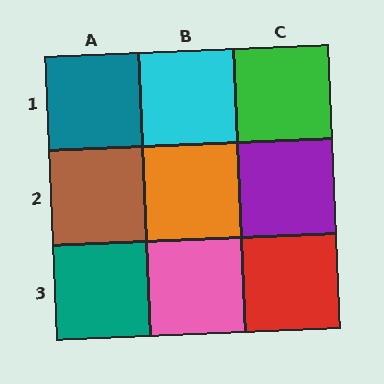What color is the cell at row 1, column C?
Green.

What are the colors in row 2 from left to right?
Brown, orange, purple.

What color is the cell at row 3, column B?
Pink.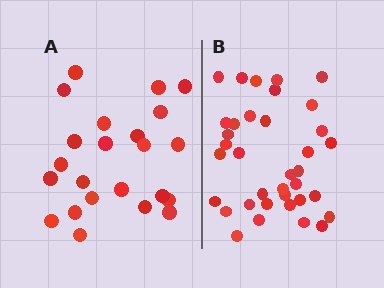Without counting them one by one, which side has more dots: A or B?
Region B (the right region) has more dots.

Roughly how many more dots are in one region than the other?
Region B has approximately 15 more dots than region A.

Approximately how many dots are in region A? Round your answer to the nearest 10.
About 20 dots. (The exact count is 23, which rounds to 20.)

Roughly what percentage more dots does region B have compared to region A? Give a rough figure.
About 55% more.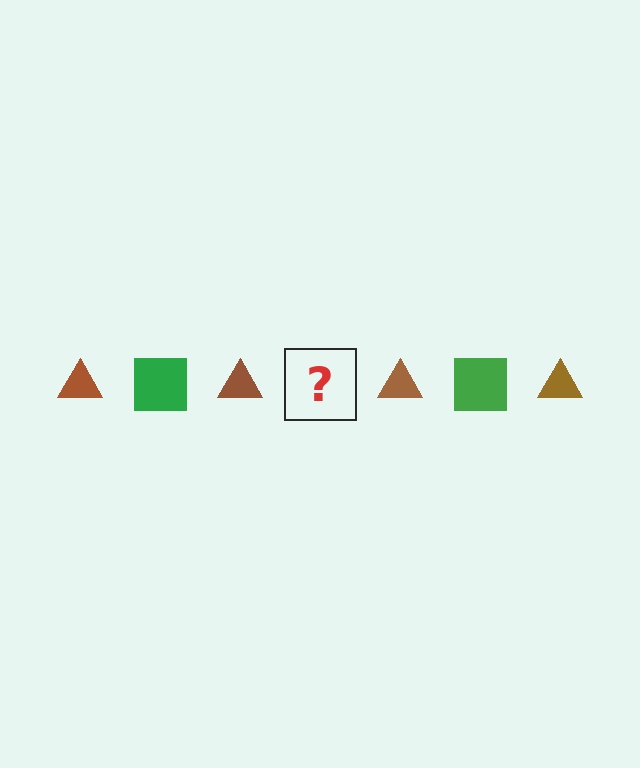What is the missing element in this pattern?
The missing element is a green square.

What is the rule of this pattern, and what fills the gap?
The rule is that the pattern alternates between brown triangle and green square. The gap should be filled with a green square.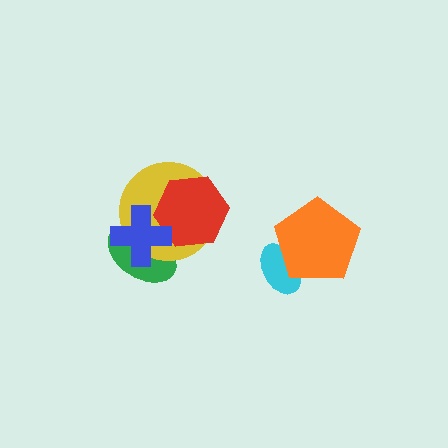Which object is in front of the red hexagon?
The blue cross is in front of the red hexagon.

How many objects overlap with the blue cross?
3 objects overlap with the blue cross.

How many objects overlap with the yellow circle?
3 objects overlap with the yellow circle.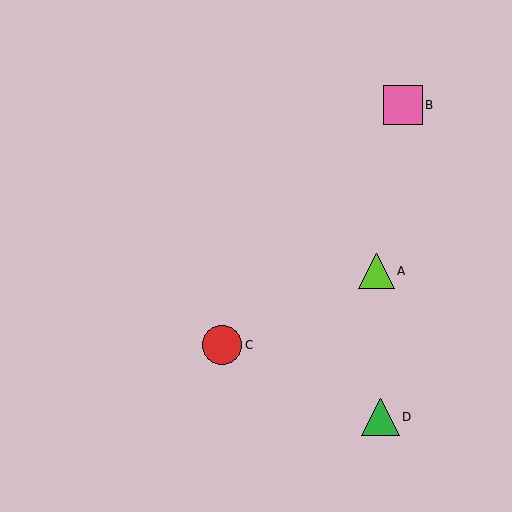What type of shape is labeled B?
Shape B is a pink square.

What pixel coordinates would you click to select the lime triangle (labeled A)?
Click at (377, 271) to select the lime triangle A.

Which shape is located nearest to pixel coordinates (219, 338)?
The red circle (labeled C) at (222, 345) is nearest to that location.